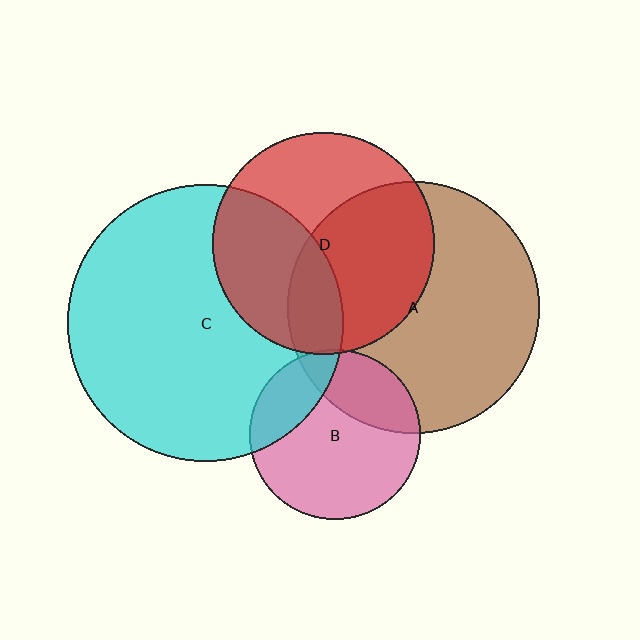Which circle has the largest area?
Circle C (cyan).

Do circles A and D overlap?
Yes.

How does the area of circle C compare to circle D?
Approximately 1.5 times.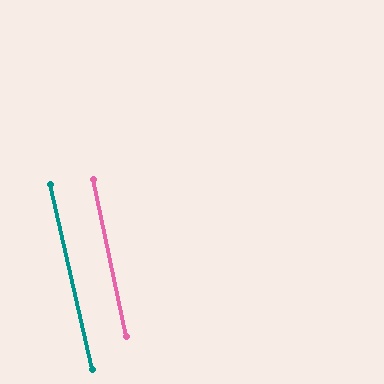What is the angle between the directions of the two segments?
Approximately 1 degree.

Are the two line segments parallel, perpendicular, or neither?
Parallel — their directions differ by only 1.1°.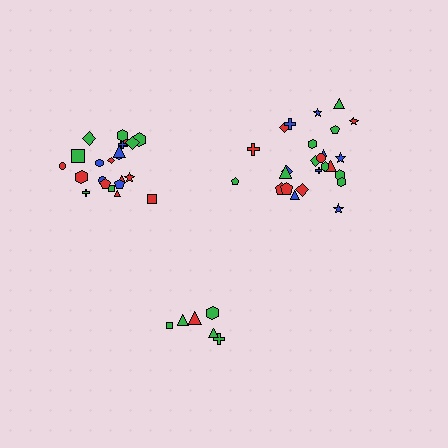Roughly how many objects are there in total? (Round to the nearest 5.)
Roughly 55 objects in total.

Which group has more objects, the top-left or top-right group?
The top-right group.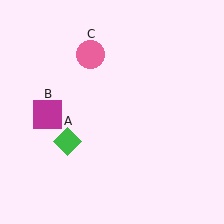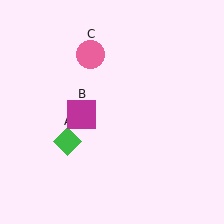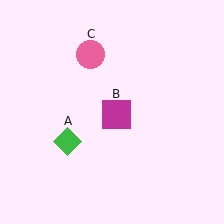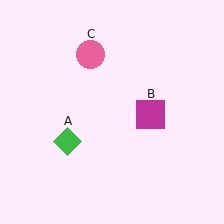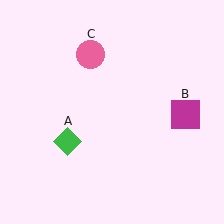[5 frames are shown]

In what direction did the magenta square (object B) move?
The magenta square (object B) moved right.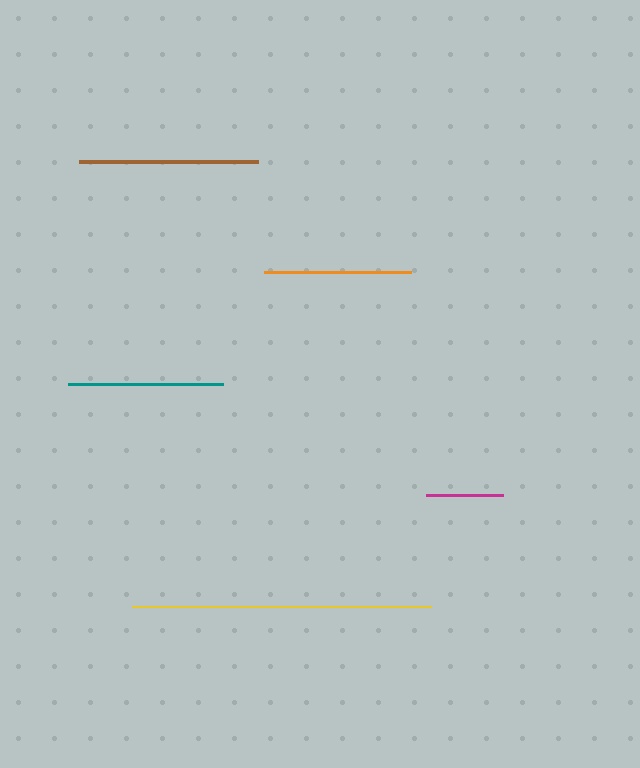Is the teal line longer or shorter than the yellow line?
The yellow line is longer than the teal line.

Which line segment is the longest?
The yellow line is the longest at approximately 299 pixels.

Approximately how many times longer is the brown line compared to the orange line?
The brown line is approximately 1.2 times the length of the orange line.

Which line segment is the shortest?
The magenta line is the shortest at approximately 76 pixels.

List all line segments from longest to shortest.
From longest to shortest: yellow, brown, teal, orange, magenta.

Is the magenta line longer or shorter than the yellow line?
The yellow line is longer than the magenta line.